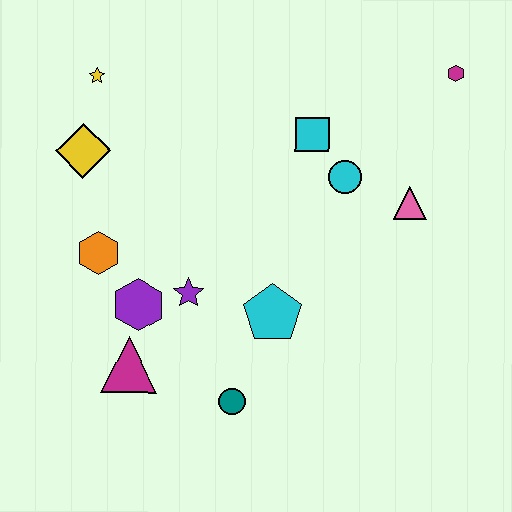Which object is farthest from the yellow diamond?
The magenta hexagon is farthest from the yellow diamond.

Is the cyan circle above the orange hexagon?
Yes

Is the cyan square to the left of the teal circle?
No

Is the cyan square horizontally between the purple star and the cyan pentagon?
No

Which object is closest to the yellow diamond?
The yellow star is closest to the yellow diamond.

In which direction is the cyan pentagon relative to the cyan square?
The cyan pentagon is below the cyan square.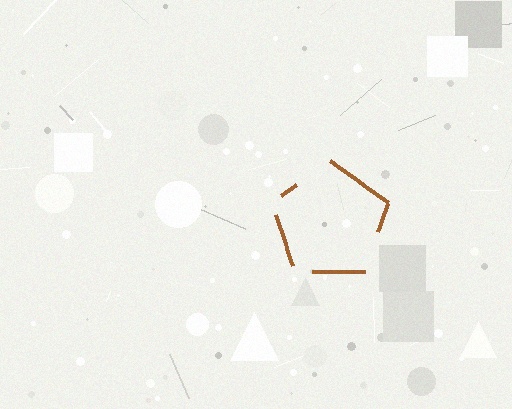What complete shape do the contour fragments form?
The contour fragments form a pentagon.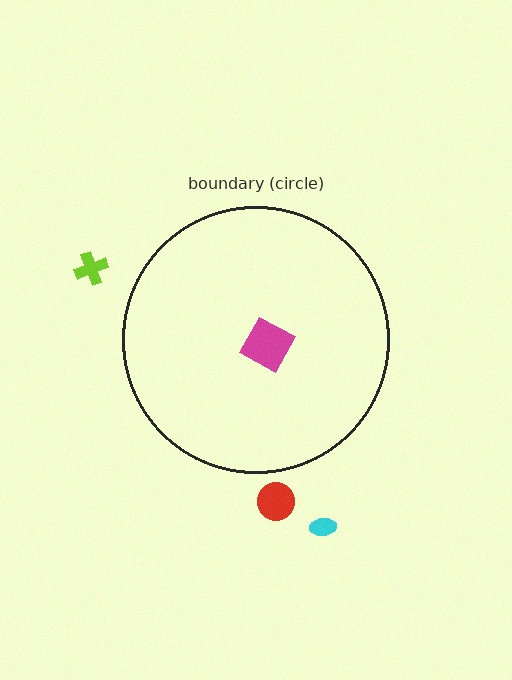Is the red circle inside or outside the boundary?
Outside.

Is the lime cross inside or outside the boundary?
Outside.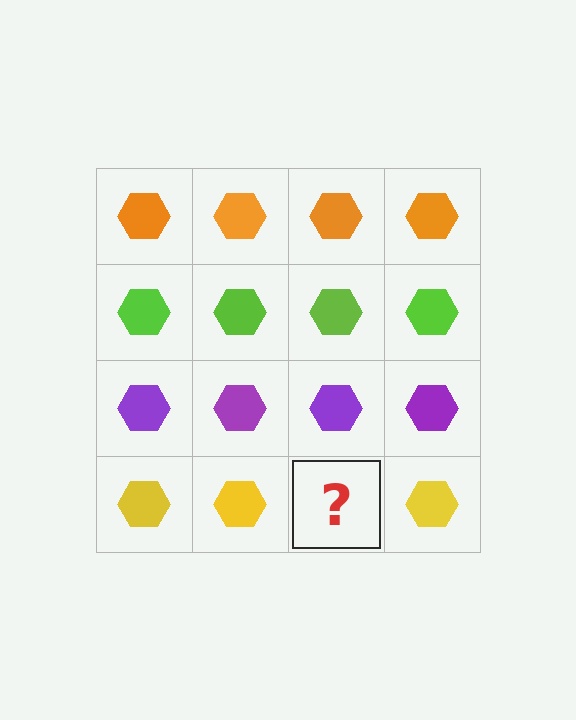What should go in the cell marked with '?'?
The missing cell should contain a yellow hexagon.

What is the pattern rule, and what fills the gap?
The rule is that each row has a consistent color. The gap should be filled with a yellow hexagon.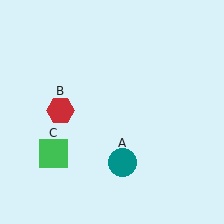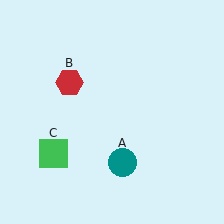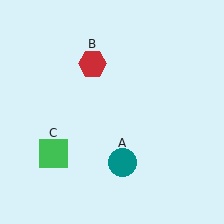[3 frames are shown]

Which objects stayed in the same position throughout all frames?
Teal circle (object A) and green square (object C) remained stationary.